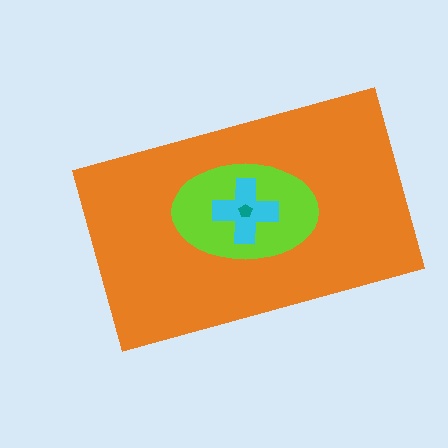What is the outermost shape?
The orange rectangle.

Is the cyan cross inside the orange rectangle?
Yes.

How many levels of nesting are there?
4.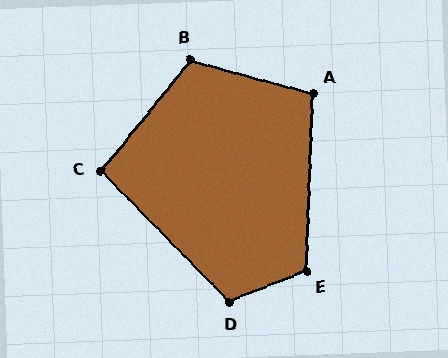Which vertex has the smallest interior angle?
C, at approximately 97 degrees.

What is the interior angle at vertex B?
Approximately 114 degrees (obtuse).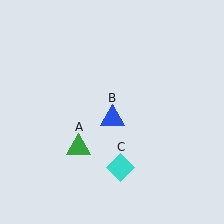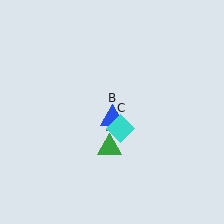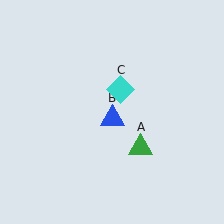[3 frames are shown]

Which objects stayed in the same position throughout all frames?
Blue triangle (object B) remained stationary.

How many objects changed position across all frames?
2 objects changed position: green triangle (object A), cyan diamond (object C).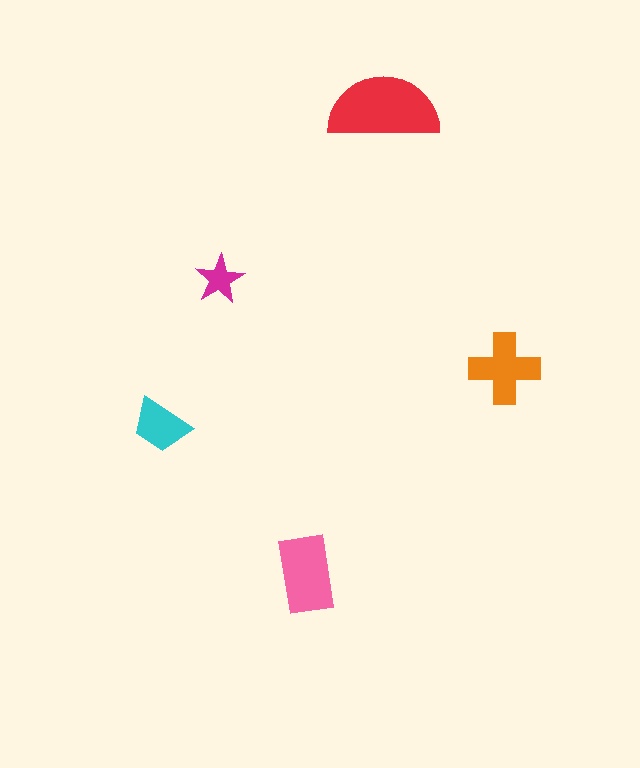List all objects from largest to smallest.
The red semicircle, the pink rectangle, the orange cross, the cyan trapezoid, the magenta star.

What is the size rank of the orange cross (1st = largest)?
3rd.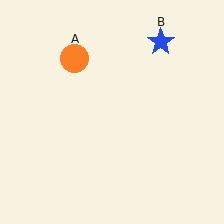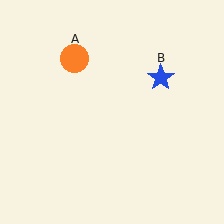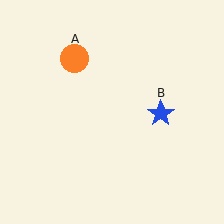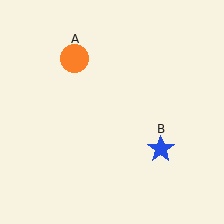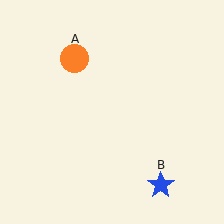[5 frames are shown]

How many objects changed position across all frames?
1 object changed position: blue star (object B).